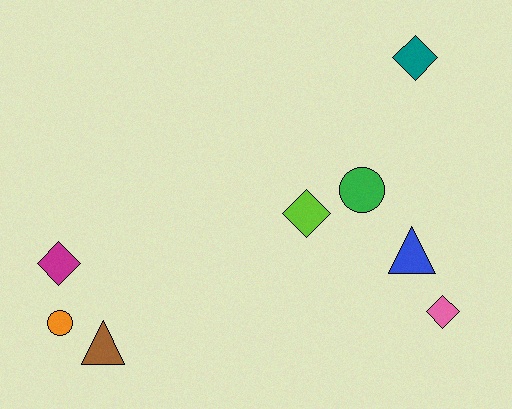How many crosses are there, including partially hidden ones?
There are no crosses.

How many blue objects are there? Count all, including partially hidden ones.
There is 1 blue object.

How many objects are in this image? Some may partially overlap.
There are 8 objects.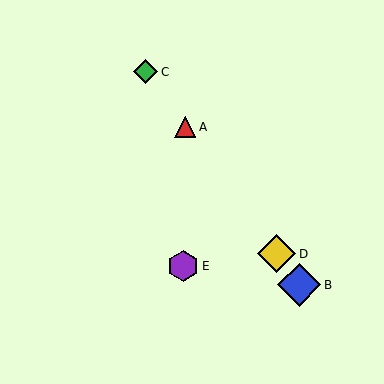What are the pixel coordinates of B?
Object B is at (299, 285).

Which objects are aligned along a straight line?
Objects A, B, C, D are aligned along a straight line.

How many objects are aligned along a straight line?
4 objects (A, B, C, D) are aligned along a straight line.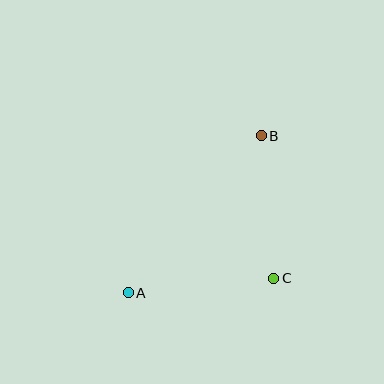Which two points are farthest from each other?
Points A and B are farthest from each other.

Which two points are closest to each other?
Points B and C are closest to each other.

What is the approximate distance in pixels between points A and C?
The distance between A and C is approximately 147 pixels.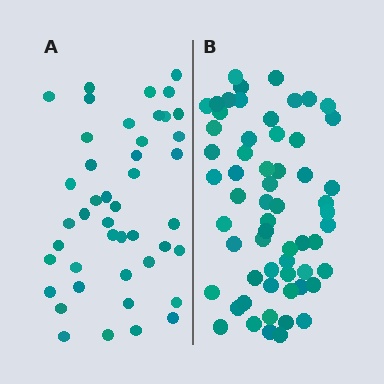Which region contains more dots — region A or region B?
Region B (the right region) has more dots.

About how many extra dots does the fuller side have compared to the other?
Region B has approximately 15 more dots than region A.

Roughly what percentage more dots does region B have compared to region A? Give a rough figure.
About 35% more.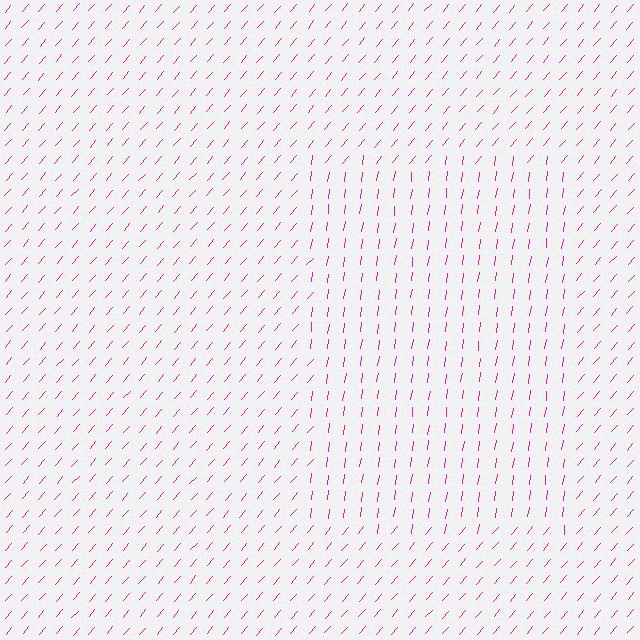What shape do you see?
I see a rectangle.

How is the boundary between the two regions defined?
The boundary is defined purely by a change in line orientation (approximately 33 degrees difference). All lines are the same color and thickness.